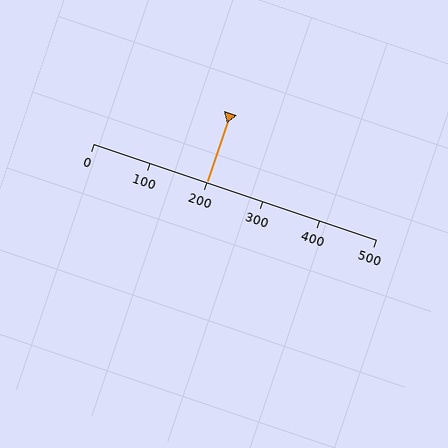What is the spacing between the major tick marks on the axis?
The major ticks are spaced 100 apart.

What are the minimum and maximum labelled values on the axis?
The axis runs from 0 to 500.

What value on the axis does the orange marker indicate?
The marker indicates approximately 200.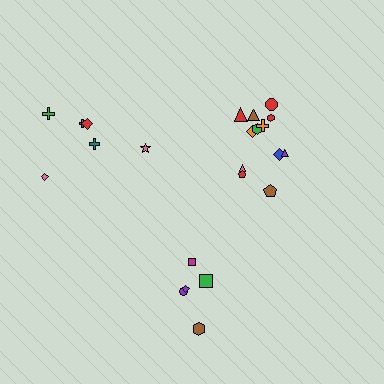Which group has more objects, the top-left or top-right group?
The top-right group.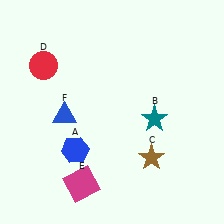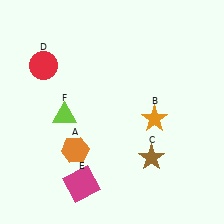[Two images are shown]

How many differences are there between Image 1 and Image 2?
There are 3 differences between the two images.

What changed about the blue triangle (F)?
In Image 1, F is blue. In Image 2, it changed to lime.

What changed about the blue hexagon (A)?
In Image 1, A is blue. In Image 2, it changed to orange.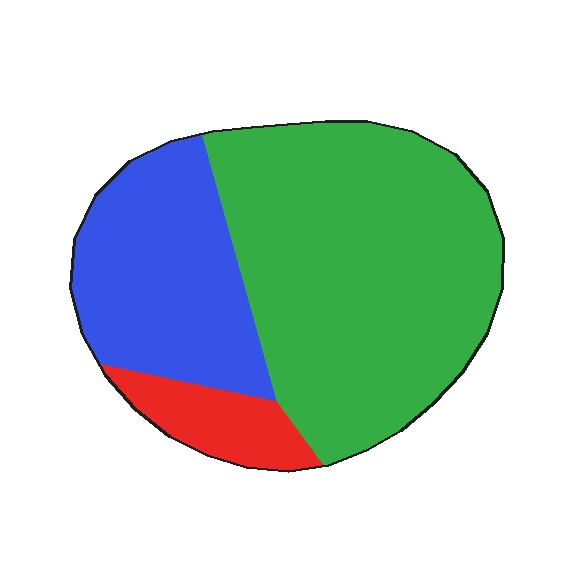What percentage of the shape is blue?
Blue takes up between a quarter and a half of the shape.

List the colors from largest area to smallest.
From largest to smallest: green, blue, red.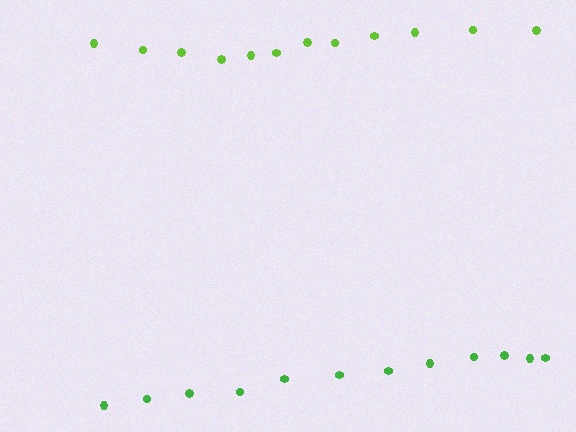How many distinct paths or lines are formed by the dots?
There are 2 distinct paths.